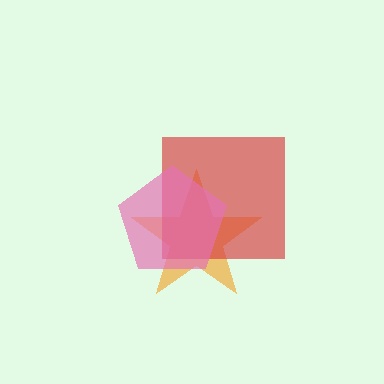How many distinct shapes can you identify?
There are 3 distinct shapes: an orange star, a red square, a pink pentagon.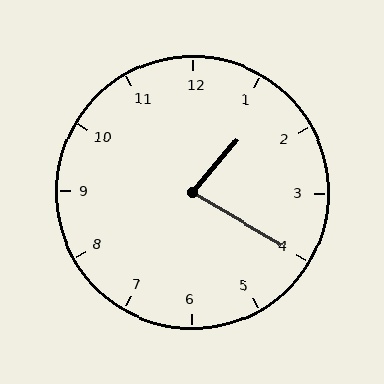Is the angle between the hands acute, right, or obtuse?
It is acute.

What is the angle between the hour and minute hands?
Approximately 80 degrees.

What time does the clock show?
1:20.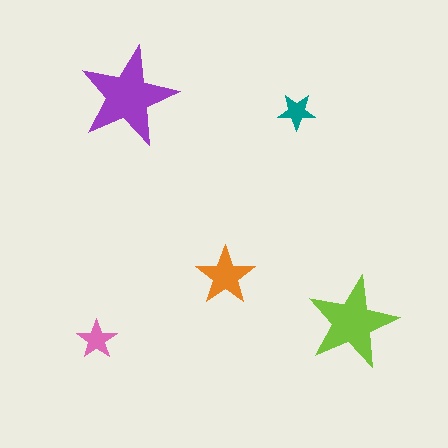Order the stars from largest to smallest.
the purple one, the lime one, the orange one, the pink one, the teal one.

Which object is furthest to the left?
The pink star is leftmost.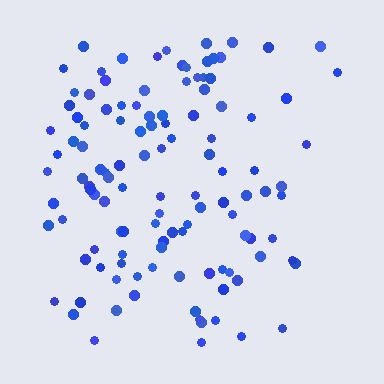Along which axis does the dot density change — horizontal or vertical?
Horizontal.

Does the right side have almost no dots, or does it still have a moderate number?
Still a moderate number, just noticeably fewer than the left.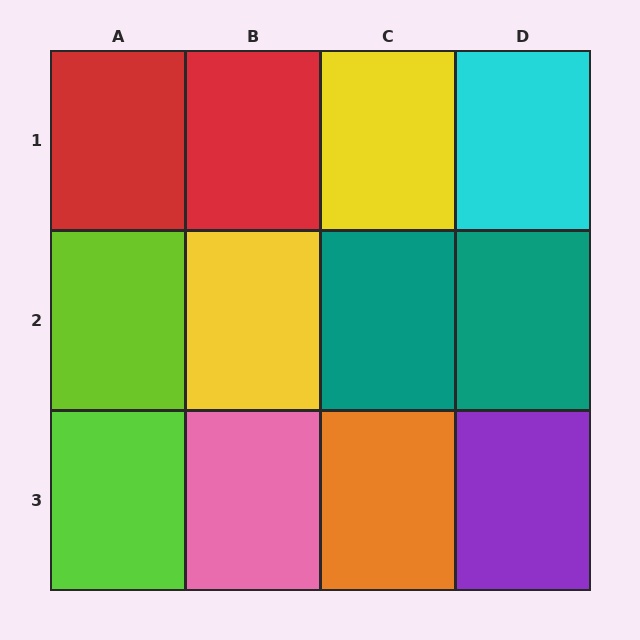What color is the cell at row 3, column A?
Lime.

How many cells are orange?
1 cell is orange.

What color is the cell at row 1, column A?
Red.